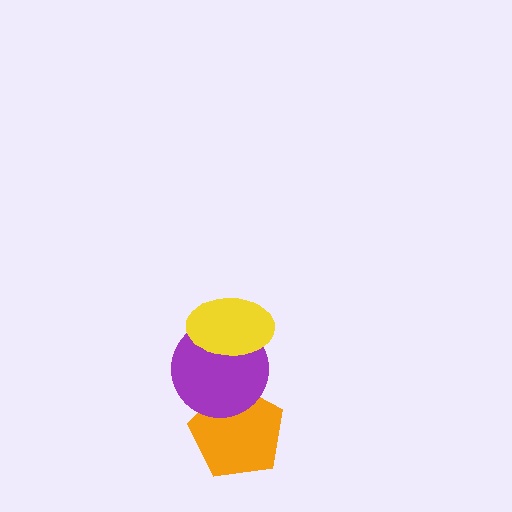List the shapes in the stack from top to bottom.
From top to bottom: the yellow ellipse, the purple circle, the orange pentagon.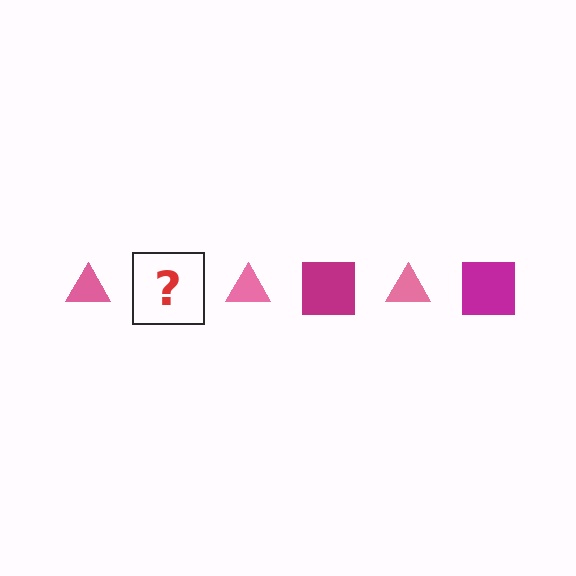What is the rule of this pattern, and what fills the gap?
The rule is that the pattern alternates between pink triangle and magenta square. The gap should be filled with a magenta square.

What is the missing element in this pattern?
The missing element is a magenta square.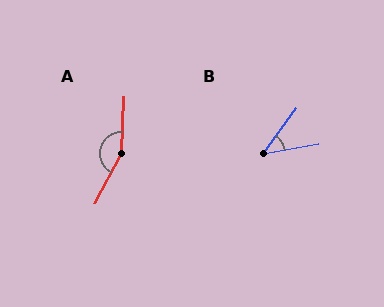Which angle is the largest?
A, at approximately 155 degrees.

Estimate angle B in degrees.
Approximately 43 degrees.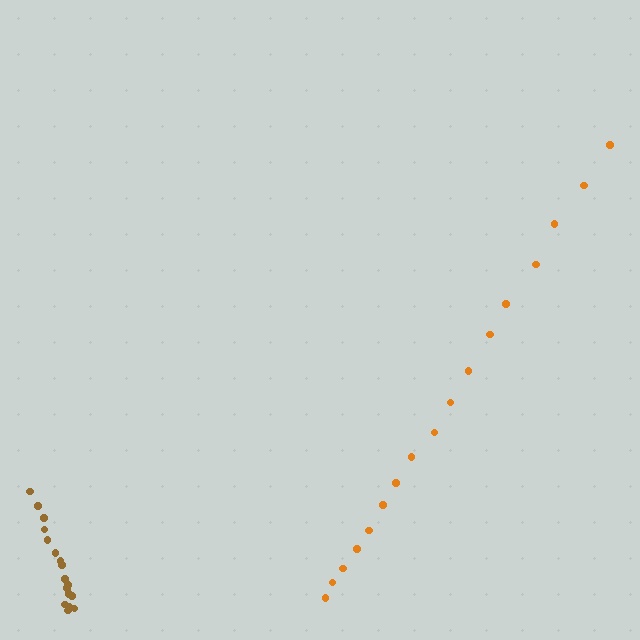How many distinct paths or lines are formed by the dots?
There are 2 distinct paths.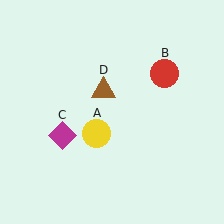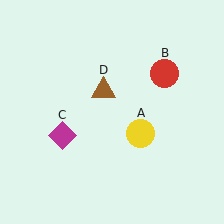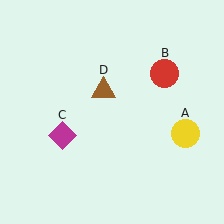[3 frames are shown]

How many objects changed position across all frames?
1 object changed position: yellow circle (object A).